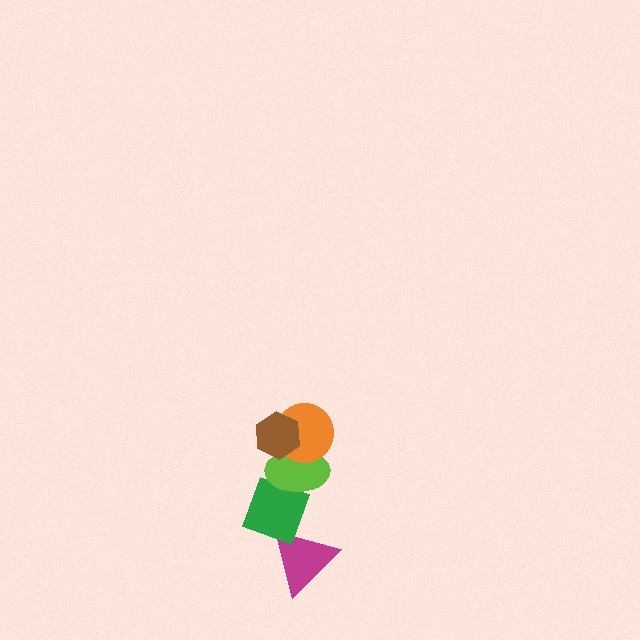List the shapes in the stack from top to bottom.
From top to bottom: the brown hexagon, the orange circle, the lime ellipse, the green diamond, the magenta triangle.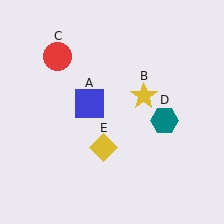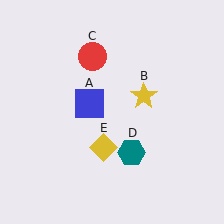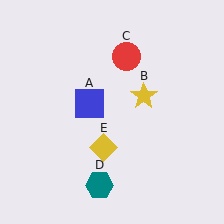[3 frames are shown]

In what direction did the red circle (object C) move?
The red circle (object C) moved right.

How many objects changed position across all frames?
2 objects changed position: red circle (object C), teal hexagon (object D).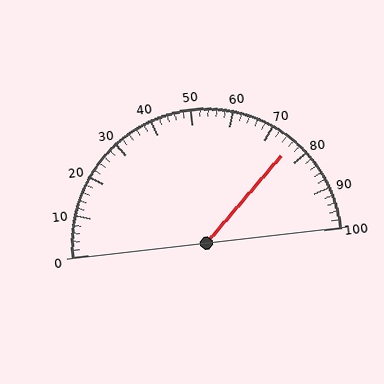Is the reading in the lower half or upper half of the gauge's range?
The reading is in the upper half of the range (0 to 100).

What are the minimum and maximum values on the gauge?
The gauge ranges from 0 to 100.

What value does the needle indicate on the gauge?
The needle indicates approximately 76.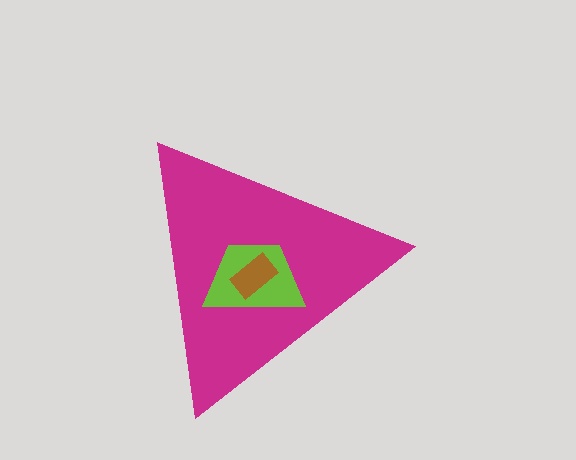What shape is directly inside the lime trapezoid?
The brown rectangle.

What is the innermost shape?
The brown rectangle.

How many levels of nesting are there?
3.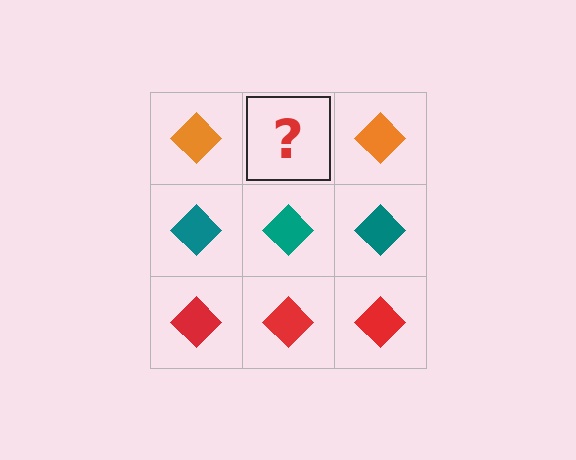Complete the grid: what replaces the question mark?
The question mark should be replaced with an orange diamond.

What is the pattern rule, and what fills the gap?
The rule is that each row has a consistent color. The gap should be filled with an orange diamond.